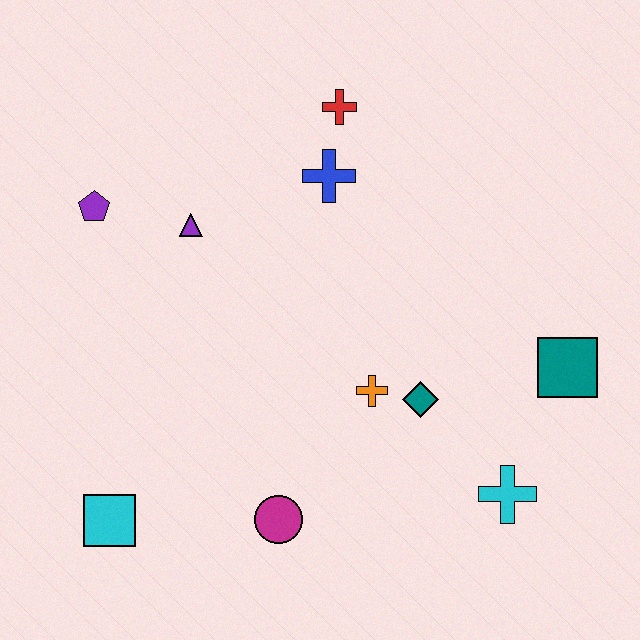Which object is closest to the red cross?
The blue cross is closest to the red cross.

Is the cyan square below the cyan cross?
Yes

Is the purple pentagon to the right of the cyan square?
No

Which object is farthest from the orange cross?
The purple pentagon is farthest from the orange cross.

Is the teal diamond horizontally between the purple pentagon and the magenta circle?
No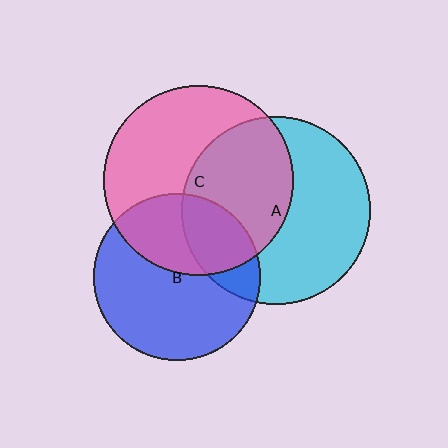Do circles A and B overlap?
Yes.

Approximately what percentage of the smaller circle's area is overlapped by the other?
Approximately 25%.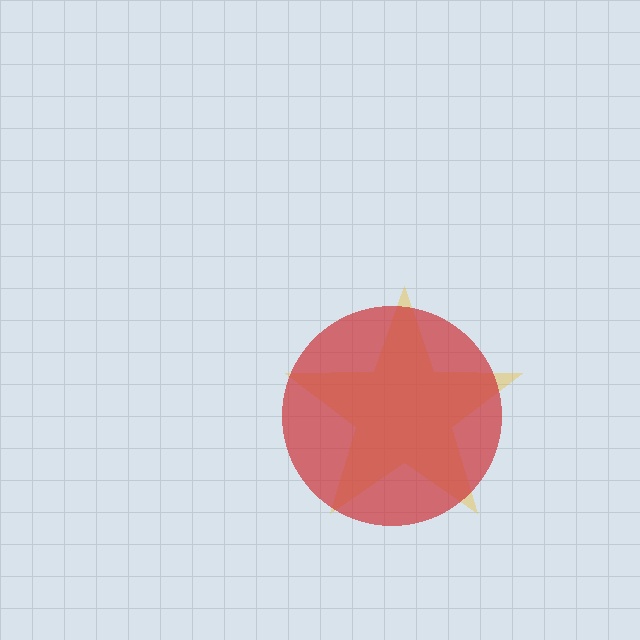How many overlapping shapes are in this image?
There are 2 overlapping shapes in the image.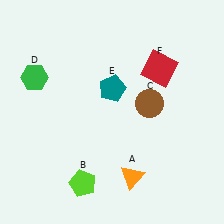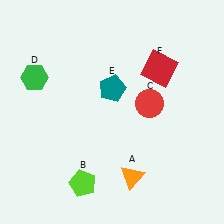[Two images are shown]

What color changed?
The circle (C) changed from brown in Image 1 to red in Image 2.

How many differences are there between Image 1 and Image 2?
There is 1 difference between the two images.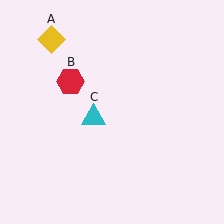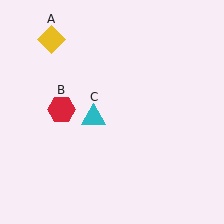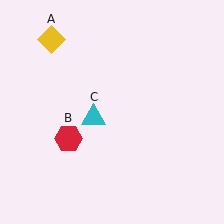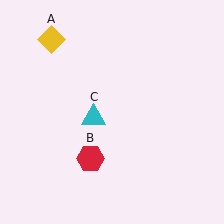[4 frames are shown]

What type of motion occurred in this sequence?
The red hexagon (object B) rotated counterclockwise around the center of the scene.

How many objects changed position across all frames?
1 object changed position: red hexagon (object B).